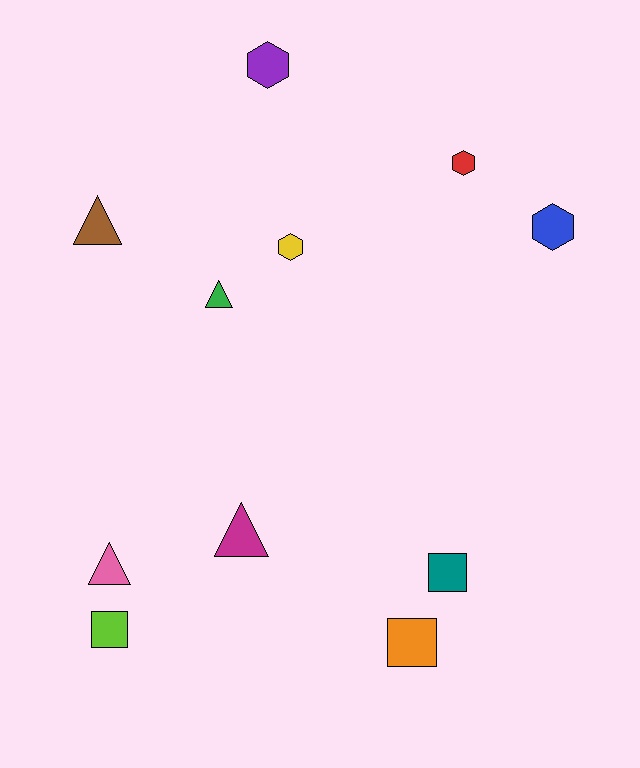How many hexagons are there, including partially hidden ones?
There are 4 hexagons.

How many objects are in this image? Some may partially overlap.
There are 11 objects.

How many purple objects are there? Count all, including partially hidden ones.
There is 1 purple object.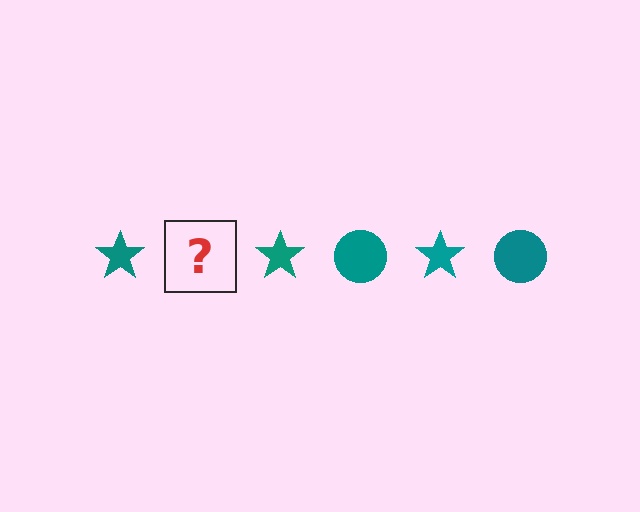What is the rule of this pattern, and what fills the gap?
The rule is that the pattern cycles through star, circle shapes in teal. The gap should be filled with a teal circle.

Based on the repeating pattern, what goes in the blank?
The blank should be a teal circle.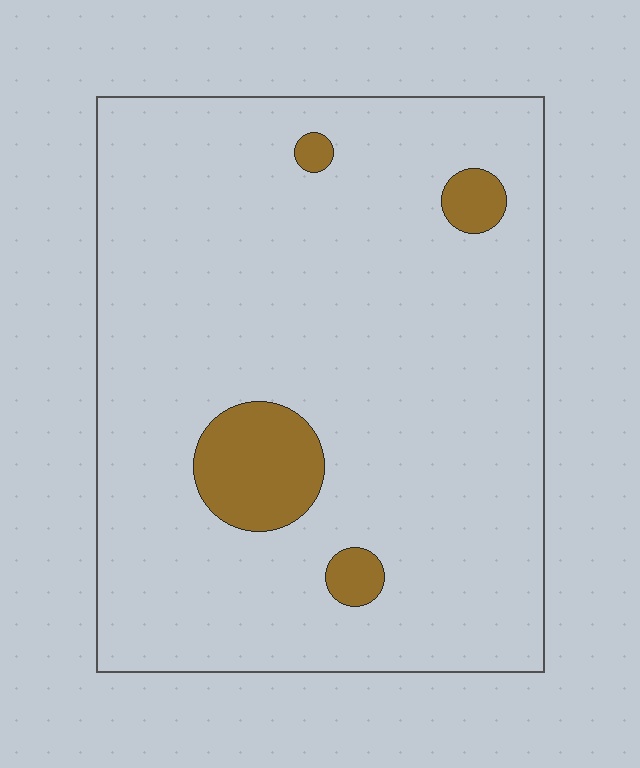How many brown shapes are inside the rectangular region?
4.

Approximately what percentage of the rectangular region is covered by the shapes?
Approximately 10%.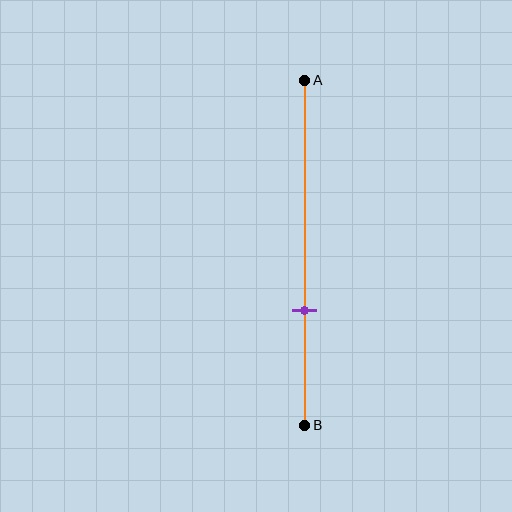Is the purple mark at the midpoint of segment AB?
No, the mark is at about 65% from A, not at the 50% midpoint.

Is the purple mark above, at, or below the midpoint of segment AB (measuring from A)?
The purple mark is below the midpoint of segment AB.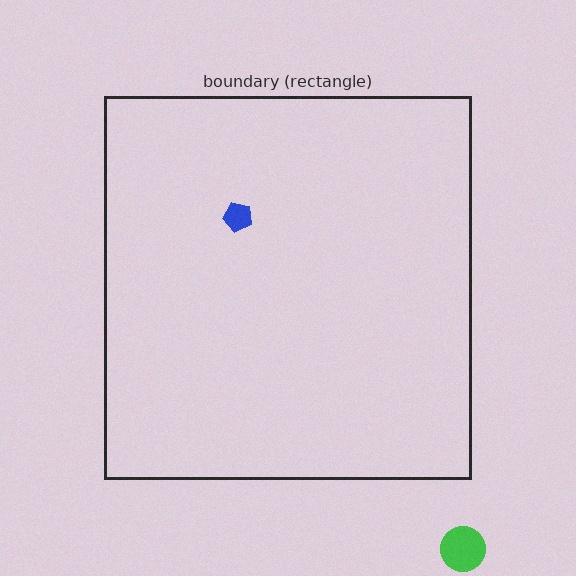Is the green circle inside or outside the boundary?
Outside.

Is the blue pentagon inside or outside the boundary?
Inside.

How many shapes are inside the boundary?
1 inside, 1 outside.